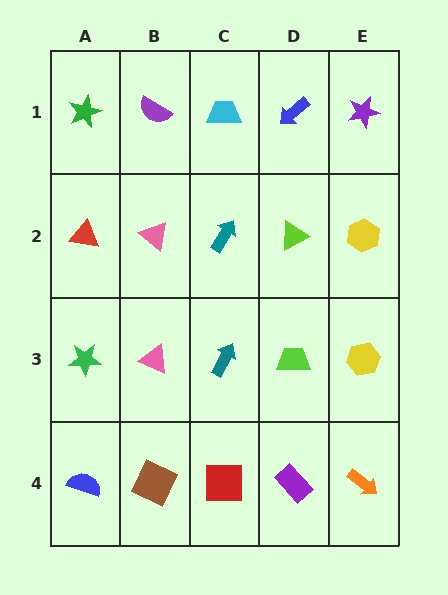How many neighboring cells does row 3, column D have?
4.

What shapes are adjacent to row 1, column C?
A teal arrow (row 2, column C), a purple semicircle (row 1, column B), a blue arrow (row 1, column D).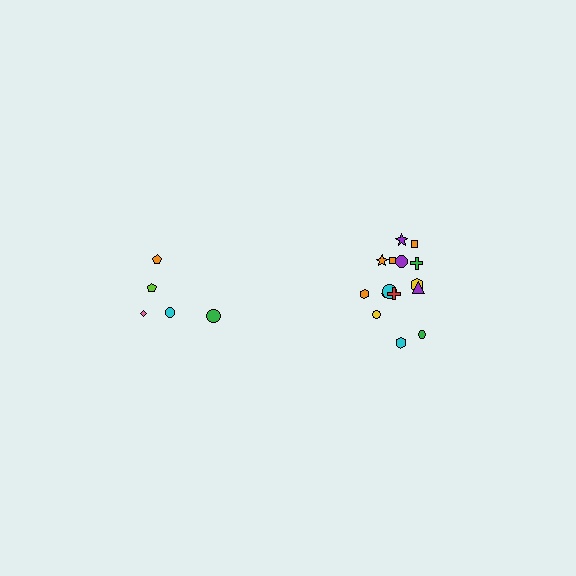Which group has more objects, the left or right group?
The right group.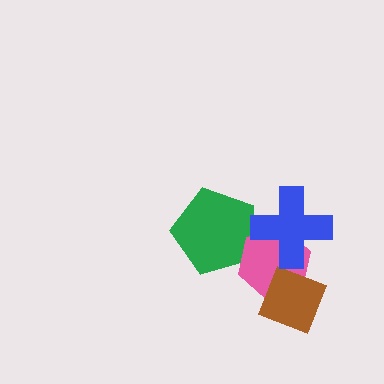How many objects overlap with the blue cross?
2 objects overlap with the blue cross.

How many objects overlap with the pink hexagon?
3 objects overlap with the pink hexagon.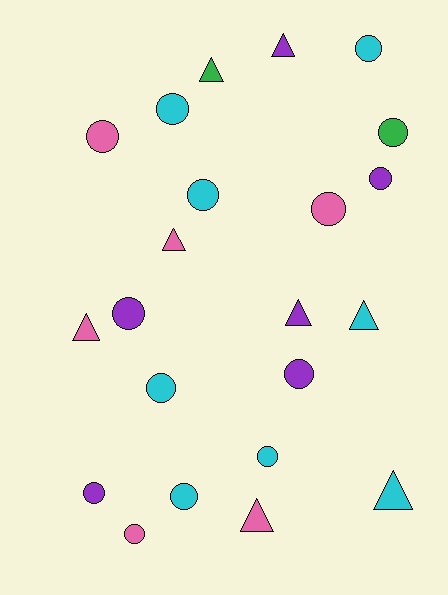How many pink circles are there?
There are 3 pink circles.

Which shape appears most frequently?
Circle, with 14 objects.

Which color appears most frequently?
Cyan, with 8 objects.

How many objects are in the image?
There are 22 objects.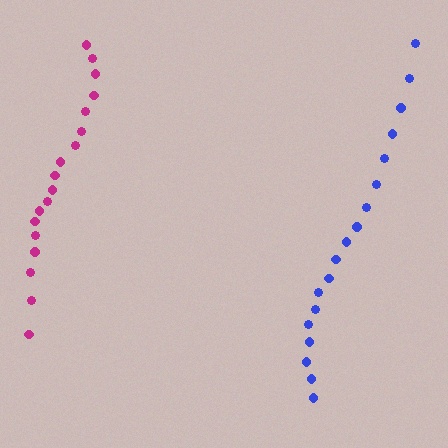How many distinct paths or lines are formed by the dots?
There are 2 distinct paths.